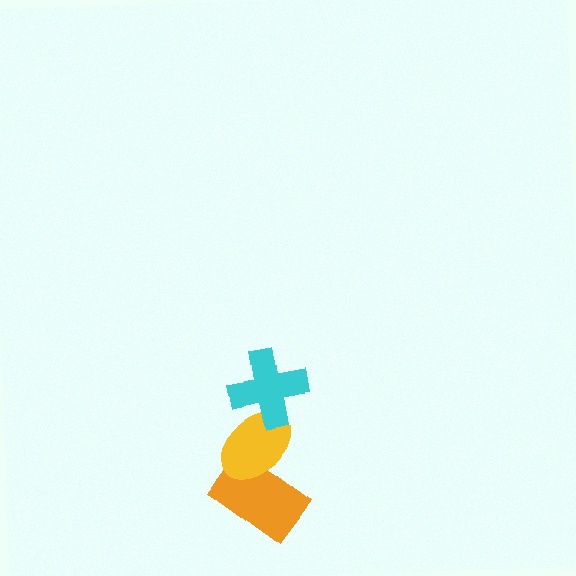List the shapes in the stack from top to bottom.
From top to bottom: the cyan cross, the yellow ellipse, the orange rectangle.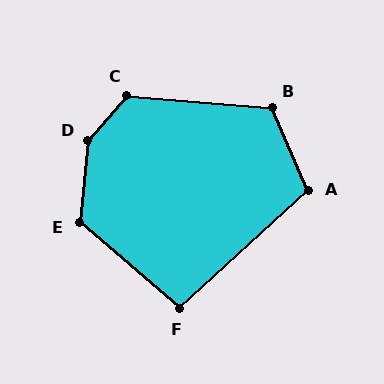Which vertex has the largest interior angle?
D, at approximately 144 degrees.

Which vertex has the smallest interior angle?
F, at approximately 97 degrees.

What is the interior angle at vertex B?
Approximately 119 degrees (obtuse).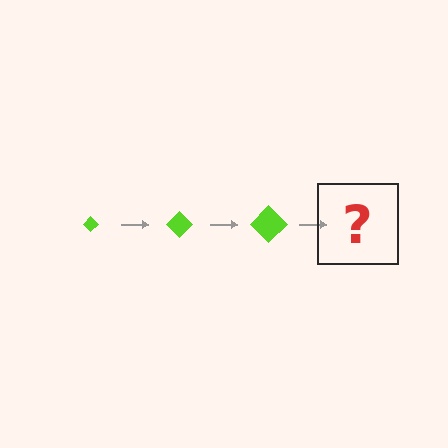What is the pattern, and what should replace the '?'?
The pattern is that the diamond gets progressively larger each step. The '?' should be a lime diamond, larger than the previous one.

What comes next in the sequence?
The next element should be a lime diamond, larger than the previous one.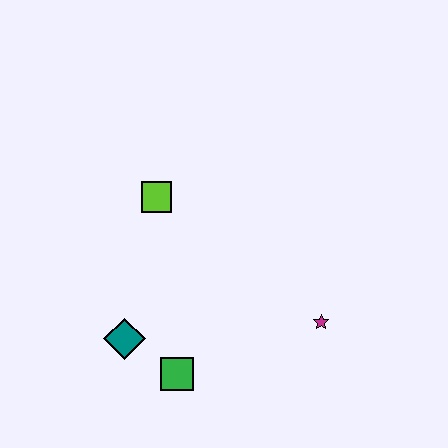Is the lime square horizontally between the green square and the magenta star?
No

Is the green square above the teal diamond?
No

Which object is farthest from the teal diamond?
The magenta star is farthest from the teal diamond.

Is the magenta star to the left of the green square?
No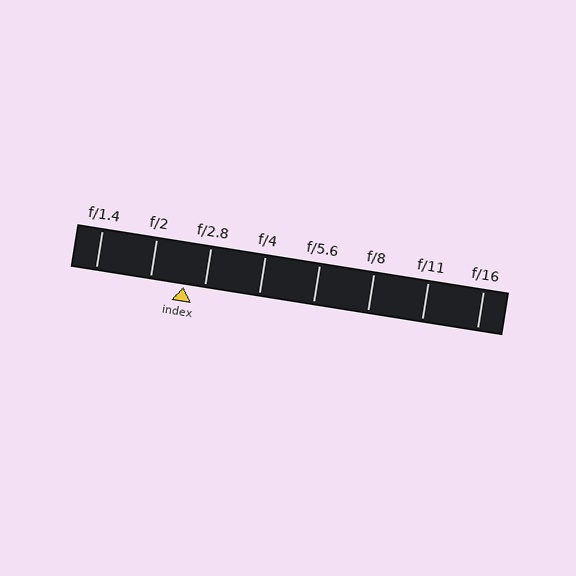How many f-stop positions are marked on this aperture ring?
There are 8 f-stop positions marked.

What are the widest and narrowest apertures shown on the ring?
The widest aperture shown is f/1.4 and the narrowest is f/16.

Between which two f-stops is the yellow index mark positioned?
The index mark is between f/2 and f/2.8.